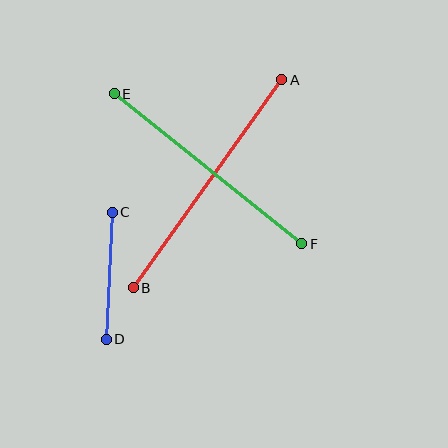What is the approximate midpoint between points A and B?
The midpoint is at approximately (208, 184) pixels.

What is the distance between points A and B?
The distance is approximately 255 pixels.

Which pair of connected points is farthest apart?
Points A and B are farthest apart.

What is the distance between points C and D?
The distance is approximately 127 pixels.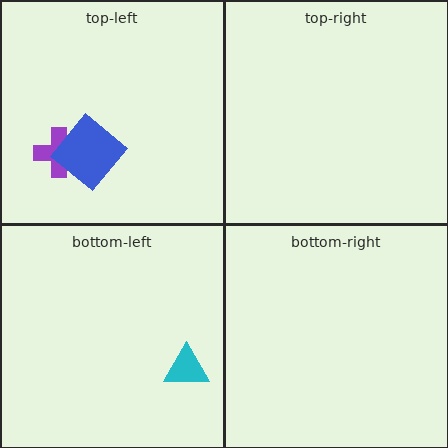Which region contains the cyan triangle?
The bottom-left region.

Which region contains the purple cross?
The top-left region.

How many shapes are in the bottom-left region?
1.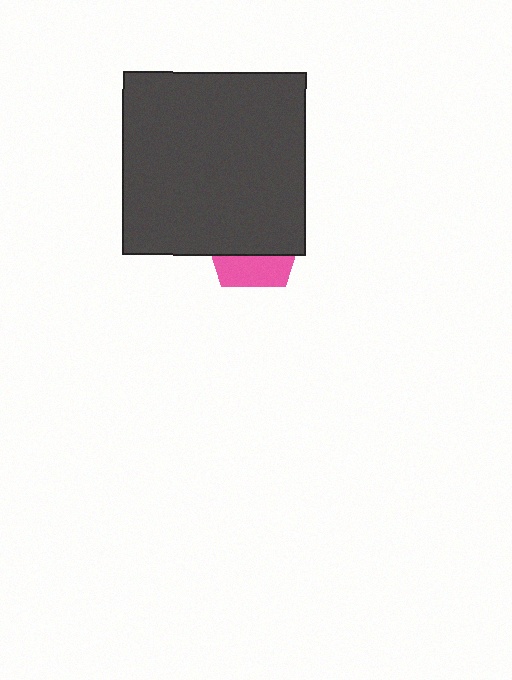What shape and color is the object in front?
The object in front is a dark gray square.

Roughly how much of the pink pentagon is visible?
A small part of it is visible (roughly 34%).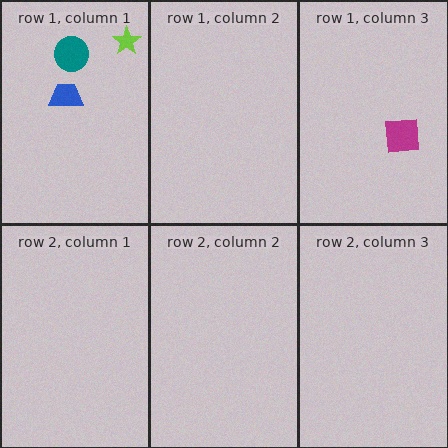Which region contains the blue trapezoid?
The row 1, column 1 region.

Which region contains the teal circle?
The row 1, column 1 region.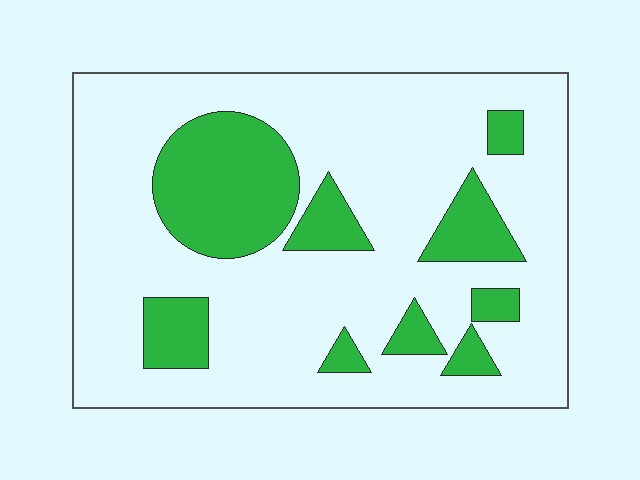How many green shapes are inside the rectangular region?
9.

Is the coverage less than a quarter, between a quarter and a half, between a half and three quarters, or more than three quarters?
Less than a quarter.